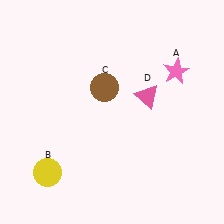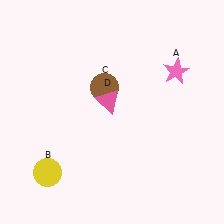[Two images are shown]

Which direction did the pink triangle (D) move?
The pink triangle (D) moved left.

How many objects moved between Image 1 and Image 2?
1 object moved between the two images.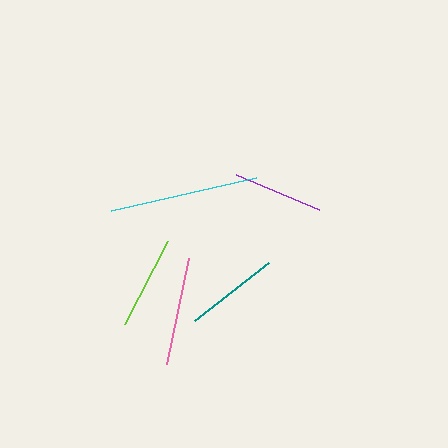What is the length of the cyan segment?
The cyan segment is approximately 148 pixels long.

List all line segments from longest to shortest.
From longest to shortest: cyan, pink, teal, lime, purple.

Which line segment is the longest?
The cyan line is the longest at approximately 148 pixels.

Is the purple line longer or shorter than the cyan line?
The cyan line is longer than the purple line.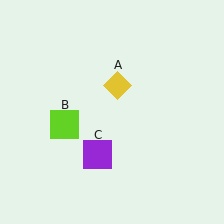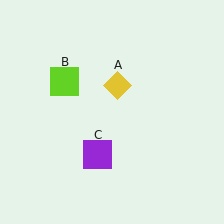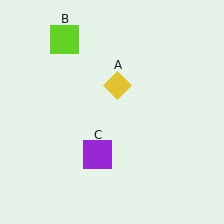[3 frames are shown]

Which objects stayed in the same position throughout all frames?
Yellow diamond (object A) and purple square (object C) remained stationary.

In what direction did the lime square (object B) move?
The lime square (object B) moved up.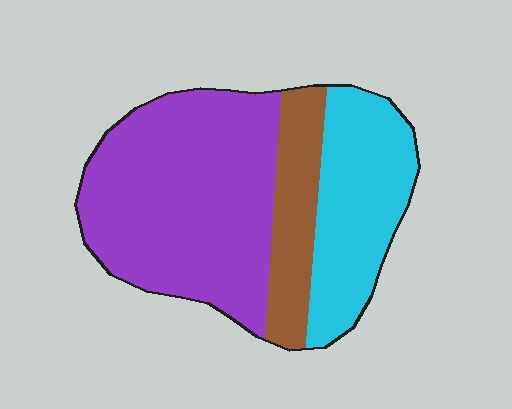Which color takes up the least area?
Brown, at roughly 15%.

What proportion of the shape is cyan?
Cyan takes up about one quarter (1/4) of the shape.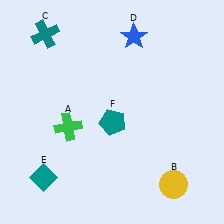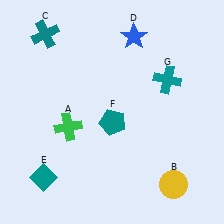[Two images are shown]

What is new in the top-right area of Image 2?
A teal cross (G) was added in the top-right area of Image 2.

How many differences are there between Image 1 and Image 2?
There is 1 difference between the two images.